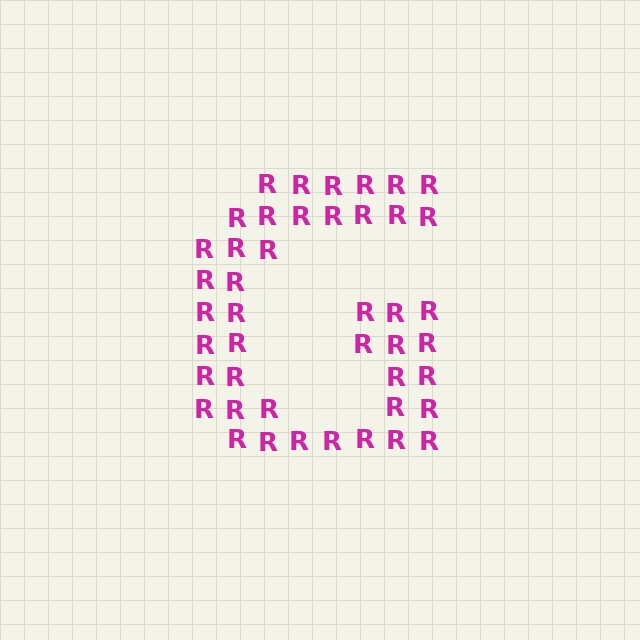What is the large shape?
The large shape is the letter G.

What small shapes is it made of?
It is made of small letter R's.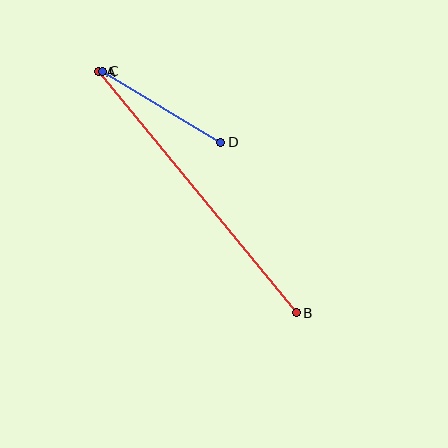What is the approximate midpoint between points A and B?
The midpoint is at approximately (197, 192) pixels.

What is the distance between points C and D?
The distance is approximately 138 pixels.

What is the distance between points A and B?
The distance is approximately 311 pixels.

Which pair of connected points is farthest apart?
Points A and B are farthest apart.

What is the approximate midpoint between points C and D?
The midpoint is at approximately (162, 107) pixels.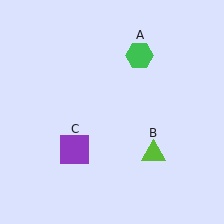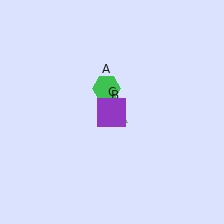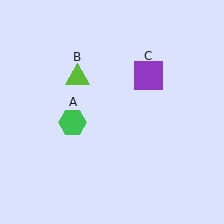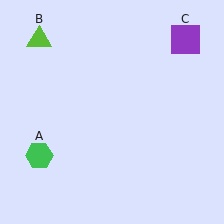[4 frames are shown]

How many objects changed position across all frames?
3 objects changed position: green hexagon (object A), lime triangle (object B), purple square (object C).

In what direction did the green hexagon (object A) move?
The green hexagon (object A) moved down and to the left.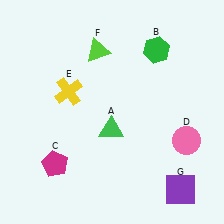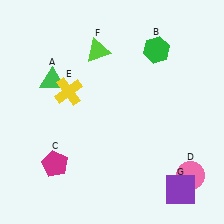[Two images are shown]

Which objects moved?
The objects that moved are: the green triangle (A), the pink circle (D).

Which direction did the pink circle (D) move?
The pink circle (D) moved down.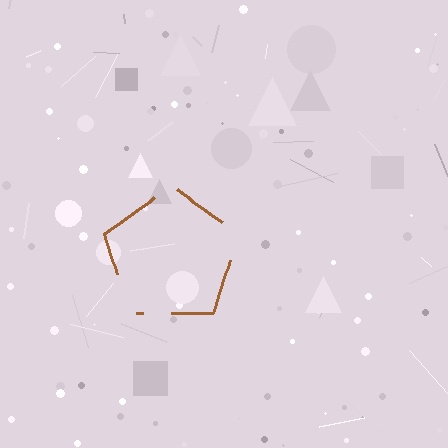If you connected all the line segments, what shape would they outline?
They would outline a pentagon.